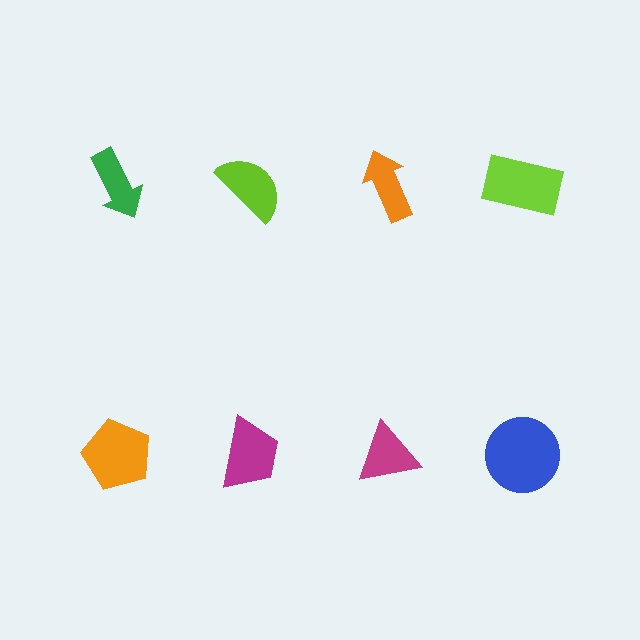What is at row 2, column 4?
A blue circle.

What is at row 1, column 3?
An orange arrow.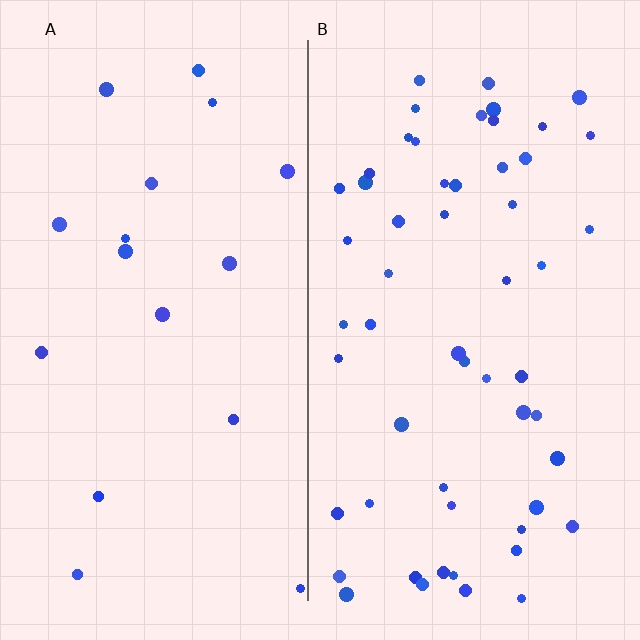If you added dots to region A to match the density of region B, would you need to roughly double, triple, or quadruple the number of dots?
Approximately triple.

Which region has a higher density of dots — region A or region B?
B (the right).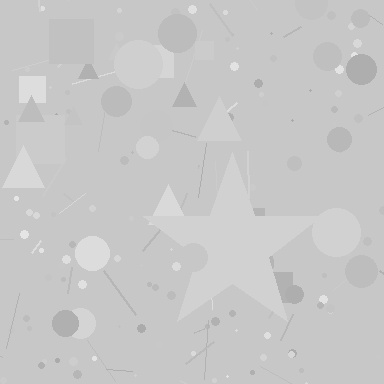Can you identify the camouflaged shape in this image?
The camouflaged shape is a star.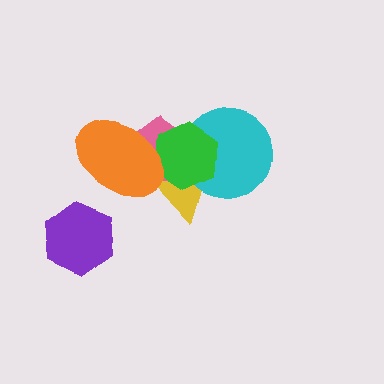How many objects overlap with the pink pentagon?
4 objects overlap with the pink pentagon.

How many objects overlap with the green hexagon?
4 objects overlap with the green hexagon.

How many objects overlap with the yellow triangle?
4 objects overlap with the yellow triangle.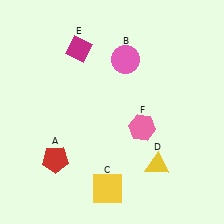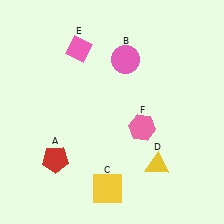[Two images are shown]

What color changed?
The diamond (E) changed from magenta in Image 1 to pink in Image 2.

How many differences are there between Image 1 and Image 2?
There is 1 difference between the two images.